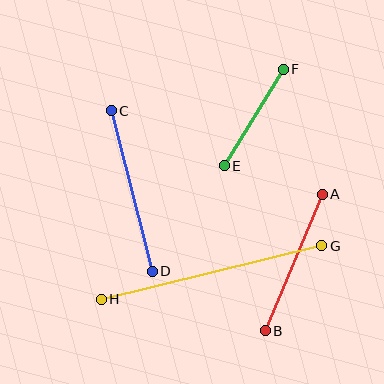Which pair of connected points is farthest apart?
Points G and H are farthest apart.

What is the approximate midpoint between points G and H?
The midpoint is at approximately (211, 273) pixels.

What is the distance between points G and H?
The distance is approximately 227 pixels.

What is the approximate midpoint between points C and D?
The midpoint is at approximately (132, 191) pixels.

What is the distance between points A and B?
The distance is approximately 148 pixels.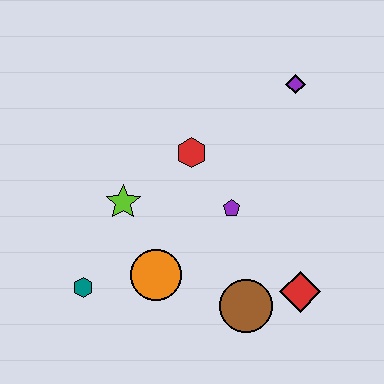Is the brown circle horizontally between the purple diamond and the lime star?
Yes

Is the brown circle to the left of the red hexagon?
No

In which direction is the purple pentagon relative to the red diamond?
The purple pentagon is above the red diamond.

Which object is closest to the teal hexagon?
The orange circle is closest to the teal hexagon.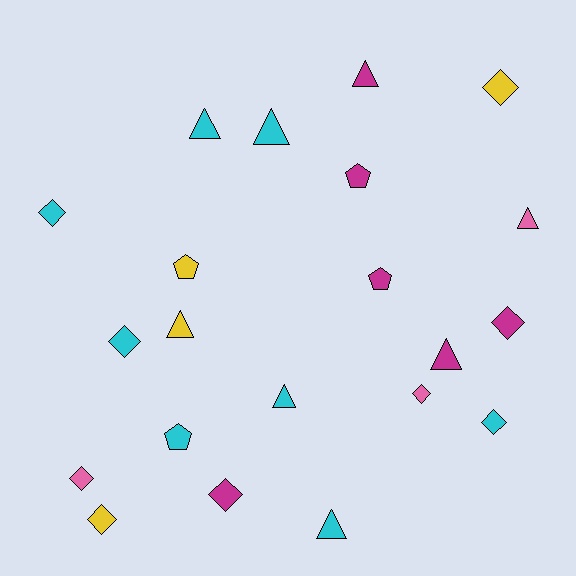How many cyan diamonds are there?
There are 3 cyan diamonds.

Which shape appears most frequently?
Diamond, with 9 objects.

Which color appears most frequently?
Cyan, with 8 objects.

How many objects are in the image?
There are 21 objects.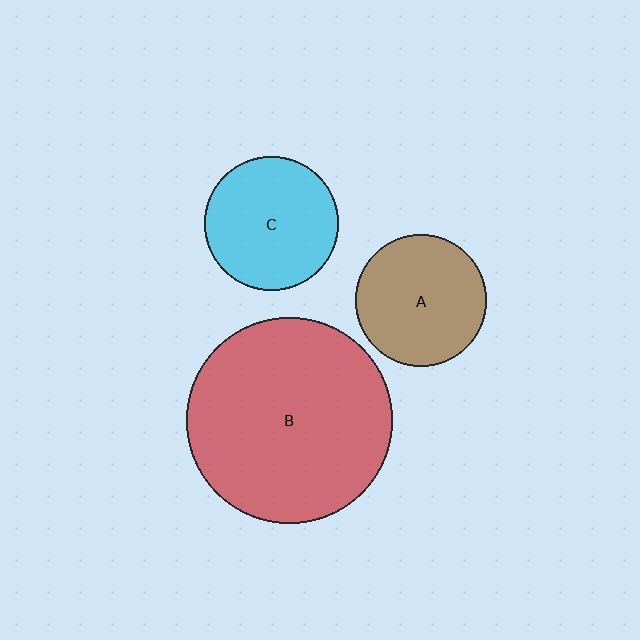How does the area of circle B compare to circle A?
Approximately 2.5 times.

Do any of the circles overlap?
No, none of the circles overlap.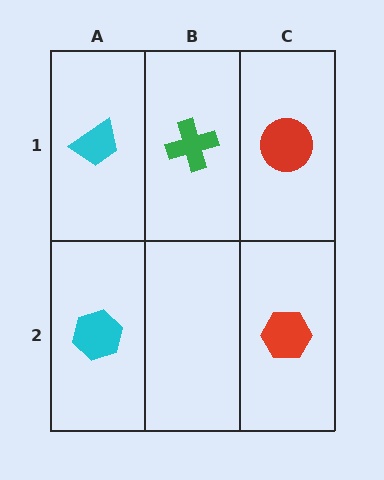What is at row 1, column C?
A red circle.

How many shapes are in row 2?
2 shapes.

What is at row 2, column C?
A red hexagon.